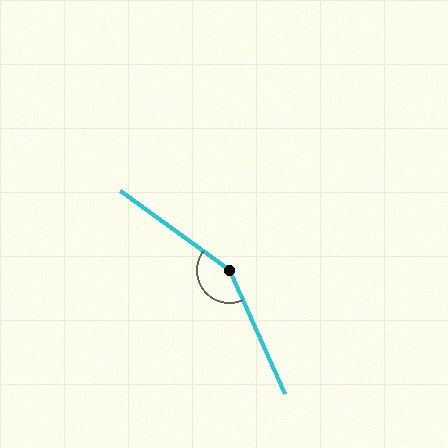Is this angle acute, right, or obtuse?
It is obtuse.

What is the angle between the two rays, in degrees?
Approximately 150 degrees.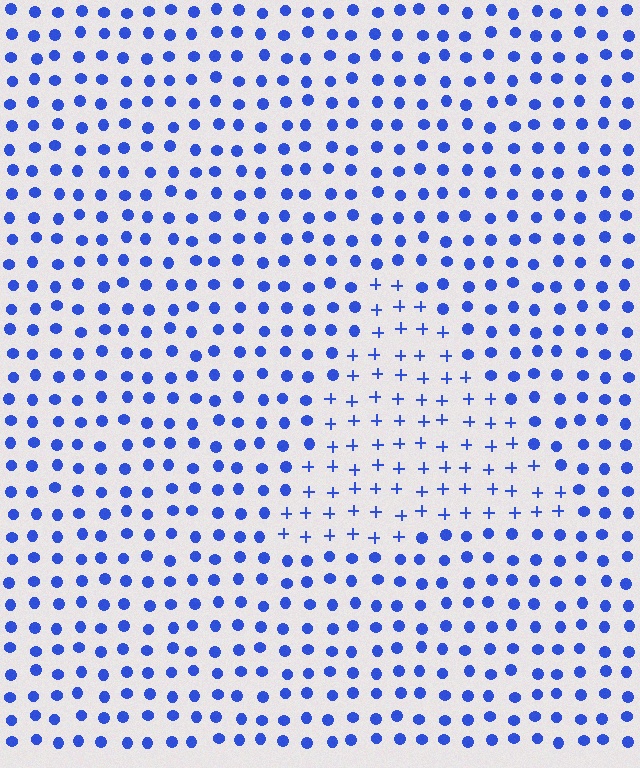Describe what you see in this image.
The image is filled with small blue elements arranged in a uniform grid. A triangle-shaped region contains plus signs, while the surrounding area contains circles. The boundary is defined purely by the change in element shape.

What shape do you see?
I see a triangle.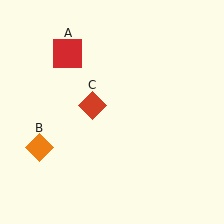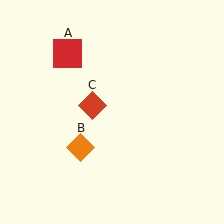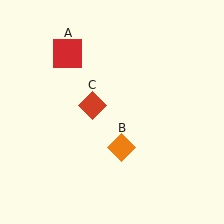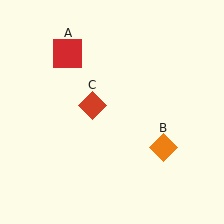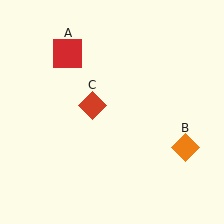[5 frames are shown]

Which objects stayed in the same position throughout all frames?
Red square (object A) and red diamond (object C) remained stationary.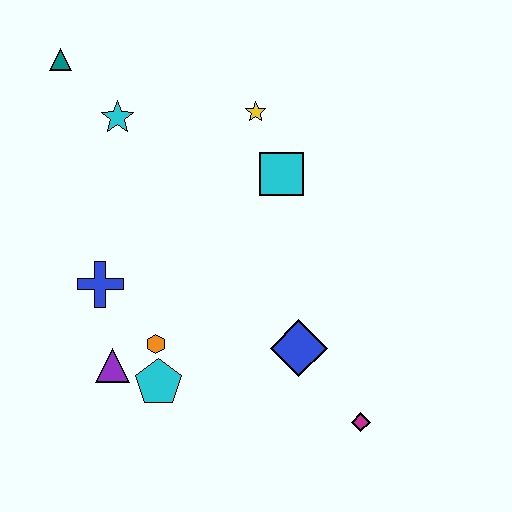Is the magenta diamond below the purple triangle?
Yes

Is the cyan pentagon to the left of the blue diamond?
Yes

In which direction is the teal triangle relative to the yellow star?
The teal triangle is to the left of the yellow star.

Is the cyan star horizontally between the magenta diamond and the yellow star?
No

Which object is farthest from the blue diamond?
The teal triangle is farthest from the blue diamond.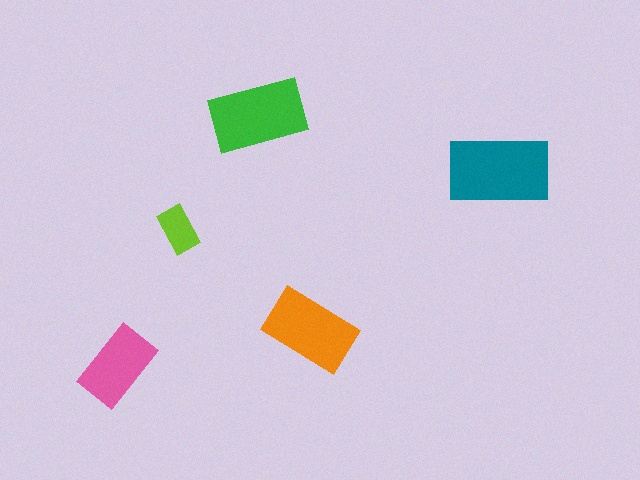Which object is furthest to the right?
The teal rectangle is rightmost.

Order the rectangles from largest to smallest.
the teal one, the green one, the orange one, the pink one, the lime one.